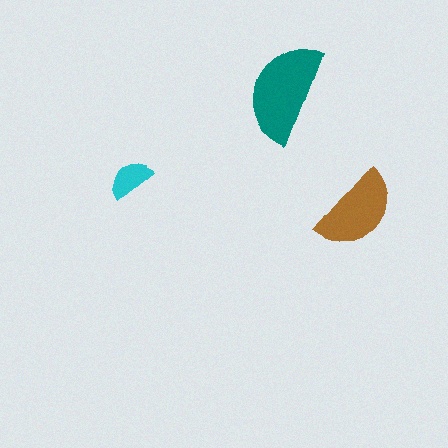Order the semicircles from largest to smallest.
the teal one, the brown one, the cyan one.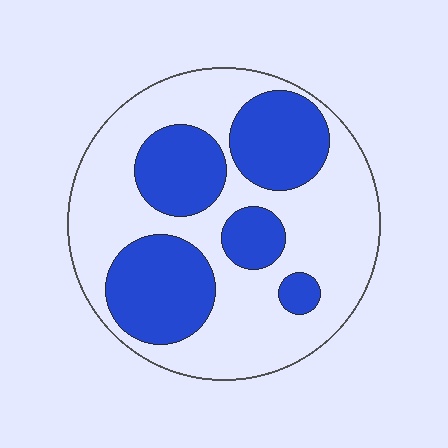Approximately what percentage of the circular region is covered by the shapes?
Approximately 40%.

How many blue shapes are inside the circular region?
5.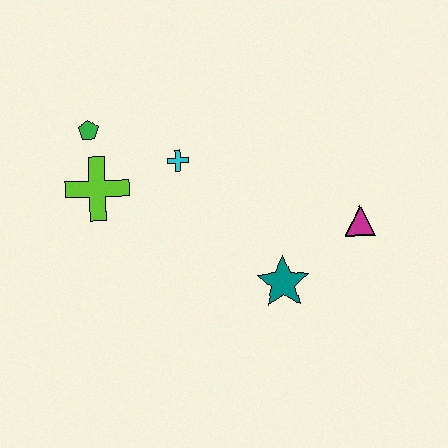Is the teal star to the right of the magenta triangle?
No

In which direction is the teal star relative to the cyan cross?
The teal star is below the cyan cross.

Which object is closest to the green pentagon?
The lime cross is closest to the green pentagon.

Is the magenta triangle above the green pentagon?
No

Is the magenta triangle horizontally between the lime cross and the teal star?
No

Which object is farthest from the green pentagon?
The magenta triangle is farthest from the green pentagon.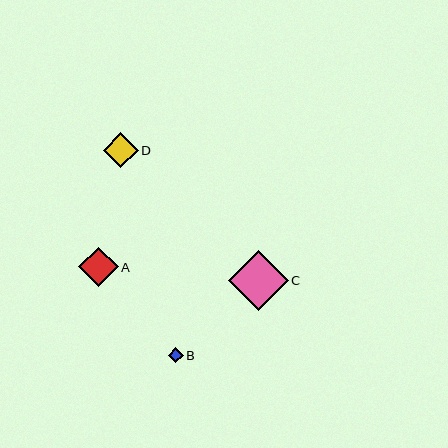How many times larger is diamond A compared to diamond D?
Diamond A is approximately 1.1 times the size of diamond D.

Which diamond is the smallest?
Diamond B is the smallest with a size of approximately 15 pixels.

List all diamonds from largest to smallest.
From largest to smallest: C, A, D, B.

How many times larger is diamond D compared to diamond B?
Diamond D is approximately 2.3 times the size of diamond B.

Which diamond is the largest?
Diamond C is the largest with a size of approximately 60 pixels.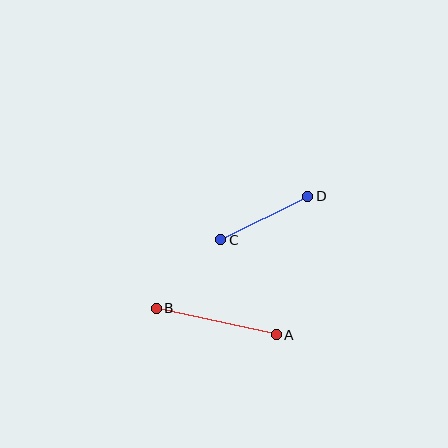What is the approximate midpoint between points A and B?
The midpoint is at approximately (216, 321) pixels.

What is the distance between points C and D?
The distance is approximately 98 pixels.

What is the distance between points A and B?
The distance is approximately 123 pixels.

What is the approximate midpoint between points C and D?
The midpoint is at approximately (264, 218) pixels.